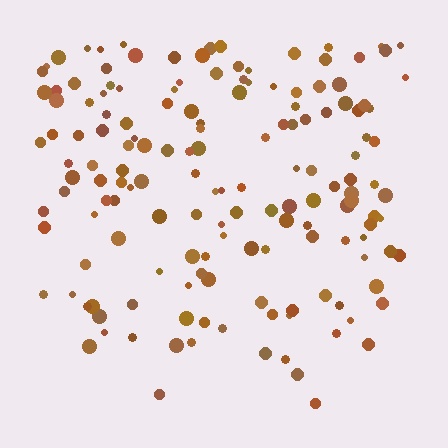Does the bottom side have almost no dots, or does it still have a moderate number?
Still a moderate number, just noticeably fewer than the top.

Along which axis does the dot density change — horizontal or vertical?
Vertical.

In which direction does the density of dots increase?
From bottom to top, with the top side densest.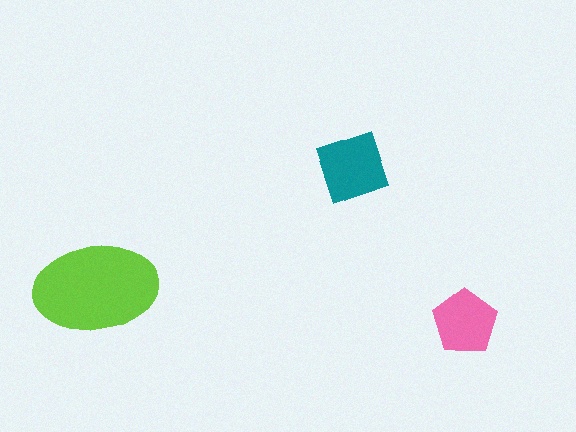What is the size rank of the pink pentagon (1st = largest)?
3rd.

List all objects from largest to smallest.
The lime ellipse, the teal square, the pink pentagon.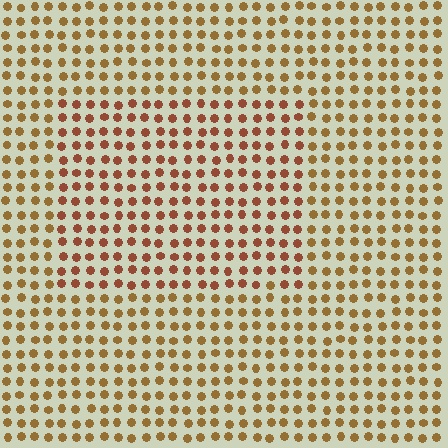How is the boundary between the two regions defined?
The boundary is defined purely by a slight shift in hue (about 24 degrees). Spacing, size, and orientation are identical on both sides.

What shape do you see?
I see a rectangle.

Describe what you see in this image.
The image is filled with small brown elements in a uniform arrangement. A rectangle-shaped region is visible where the elements are tinted to a slightly different hue, forming a subtle color boundary.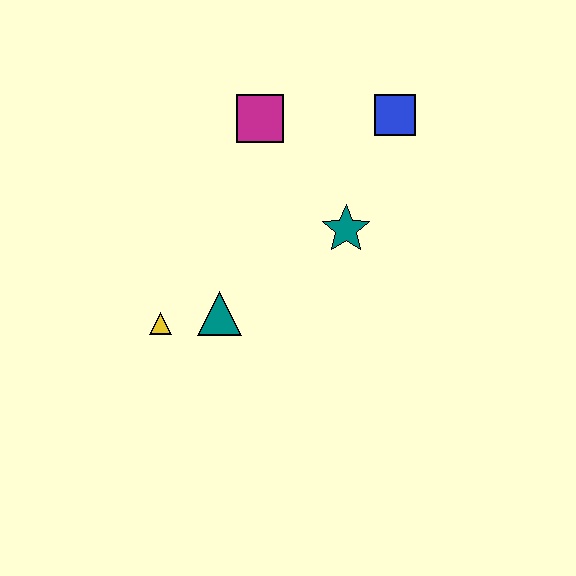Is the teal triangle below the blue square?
Yes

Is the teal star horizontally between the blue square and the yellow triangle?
Yes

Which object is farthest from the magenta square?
The yellow triangle is farthest from the magenta square.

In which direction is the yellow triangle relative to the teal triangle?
The yellow triangle is to the left of the teal triangle.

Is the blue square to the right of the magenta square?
Yes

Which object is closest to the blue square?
The teal star is closest to the blue square.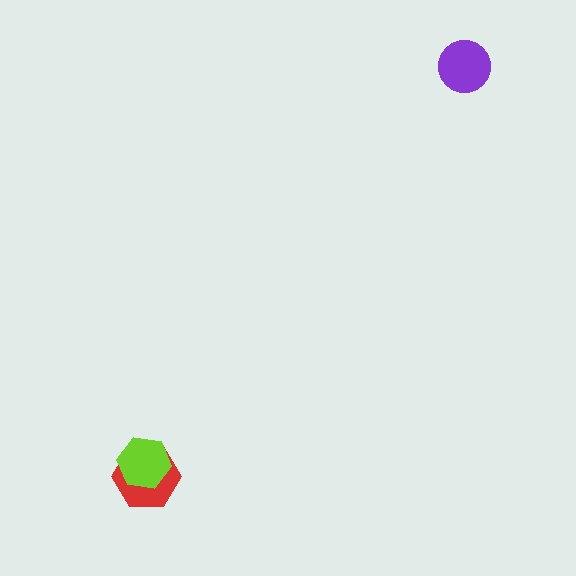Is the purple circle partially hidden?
No, no other shape covers it.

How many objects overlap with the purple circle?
0 objects overlap with the purple circle.